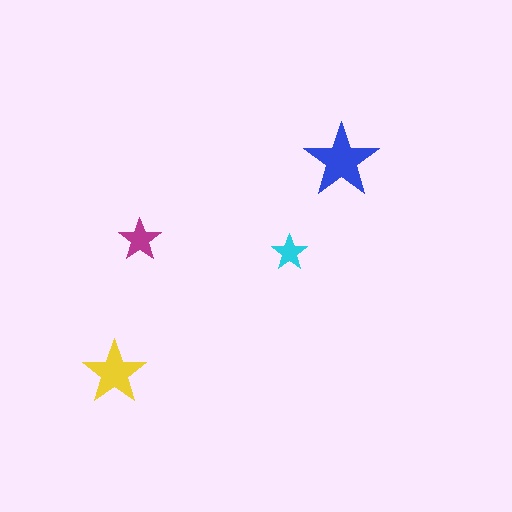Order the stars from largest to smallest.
the blue one, the yellow one, the magenta one, the cyan one.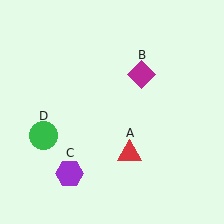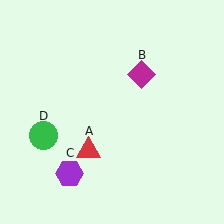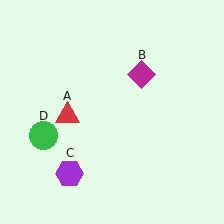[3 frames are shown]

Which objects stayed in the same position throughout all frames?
Magenta diamond (object B) and purple hexagon (object C) and green circle (object D) remained stationary.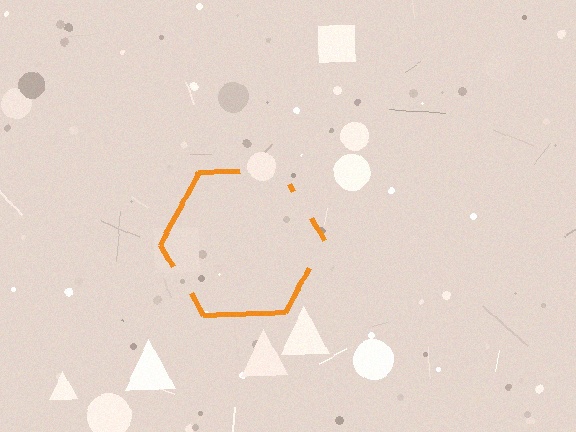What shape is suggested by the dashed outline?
The dashed outline suggests a hexagon.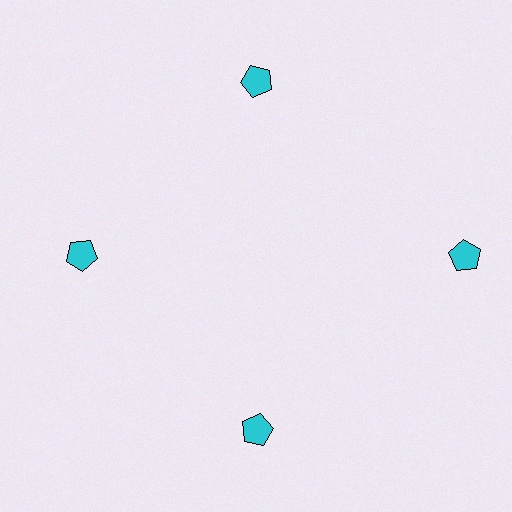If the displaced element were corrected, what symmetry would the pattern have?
It would have 4-fold rotational symmetry — the pattern would map onto itself every 90 degrees.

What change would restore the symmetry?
The symmetry would be restored by moving it inward, back onto the ring so that all 4 pentagons sit at equal angles and equal distance from the center.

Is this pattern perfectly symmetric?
No. The 4 cyan pentagons are arranged in a ring, but one element near the 3 o'clock position is pushed outward from the center, breaking the 4-fold rotational symmetry.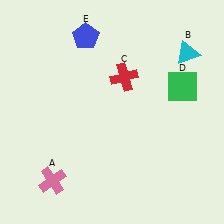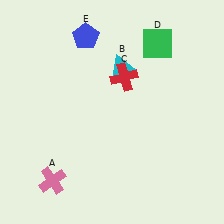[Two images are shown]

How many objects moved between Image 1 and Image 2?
2 objects moved between the two images.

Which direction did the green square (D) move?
The green square (D) moved up.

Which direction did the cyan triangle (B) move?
The cyan triangle (B) moved left.